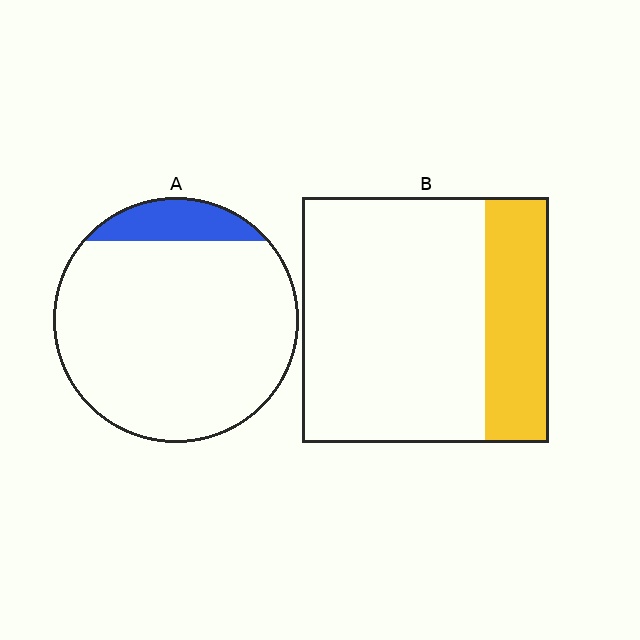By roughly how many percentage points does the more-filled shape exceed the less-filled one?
By roughly 15 percentage points (B over A).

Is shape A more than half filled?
No.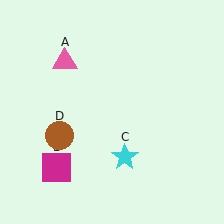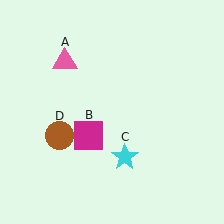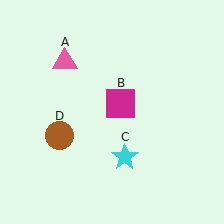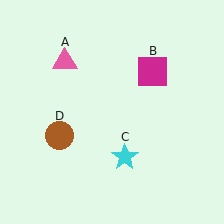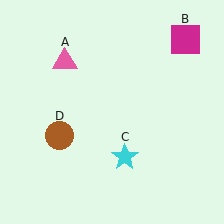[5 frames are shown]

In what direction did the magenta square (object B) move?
The magenta square (object B) moved up and to the right.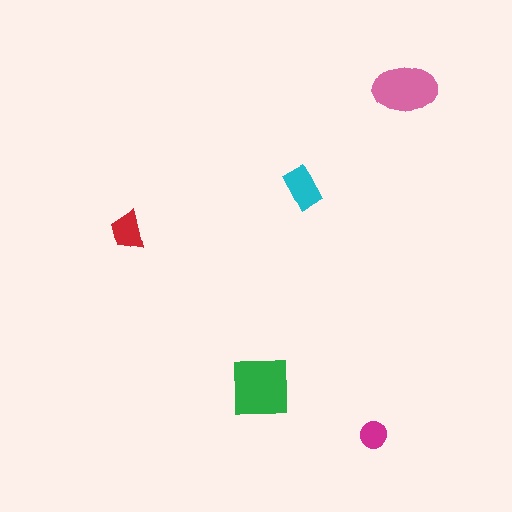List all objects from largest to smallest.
The green square, the pink ellipse, the cyan rectangle, the red trapezoid, the magenta circle.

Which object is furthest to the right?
The pink ellipse is rightmost.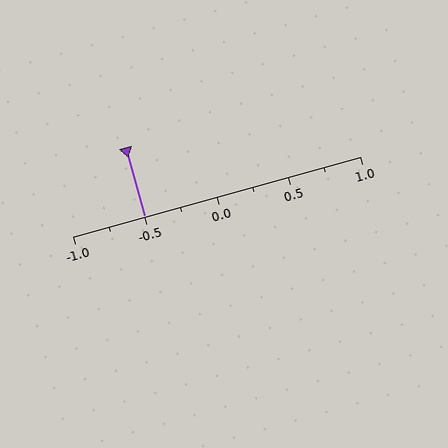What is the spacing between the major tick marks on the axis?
The major ticks are spaced 0.5 apart.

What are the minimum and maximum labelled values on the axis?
The axis runs from -1.0 to 1.0.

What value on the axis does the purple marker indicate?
The marker indicates approximately -0.5.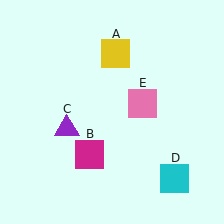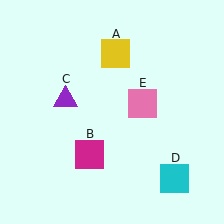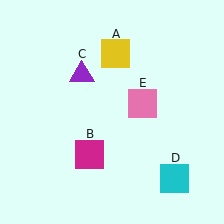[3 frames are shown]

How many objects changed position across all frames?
1 object changed position: purple triangle (object C).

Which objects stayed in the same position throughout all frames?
Yellow square (object A) and magenta square (object B) and cyan square (object D) and pink square (object E) remained stationary.